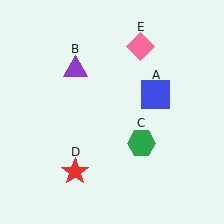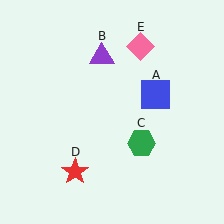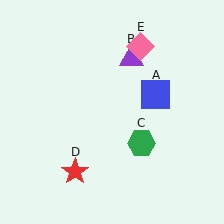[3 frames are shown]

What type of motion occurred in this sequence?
The purple triangle (object B) rotated clockwise around the center of the scene.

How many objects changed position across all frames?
1 object changed position: purple triangle (object B).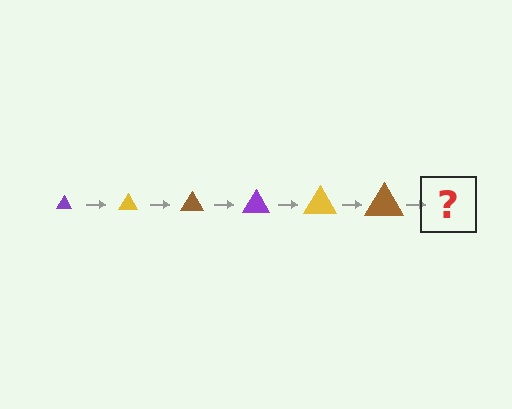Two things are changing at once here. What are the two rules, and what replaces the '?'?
The two rules are that the triangle grows larger each step and the color cycles through purple, yellow, and brown. The '?' should be a purple triangle, larger than the previous one.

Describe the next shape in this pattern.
It should be a purple triangle, larger than the previous one.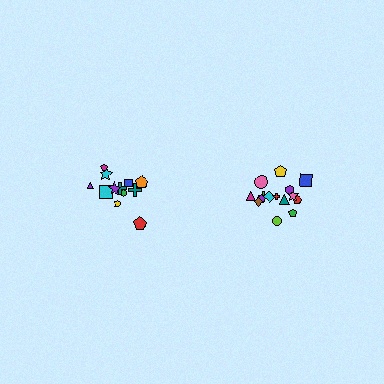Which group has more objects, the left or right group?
The right group.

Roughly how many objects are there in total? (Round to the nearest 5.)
Roughly 25 objects in total.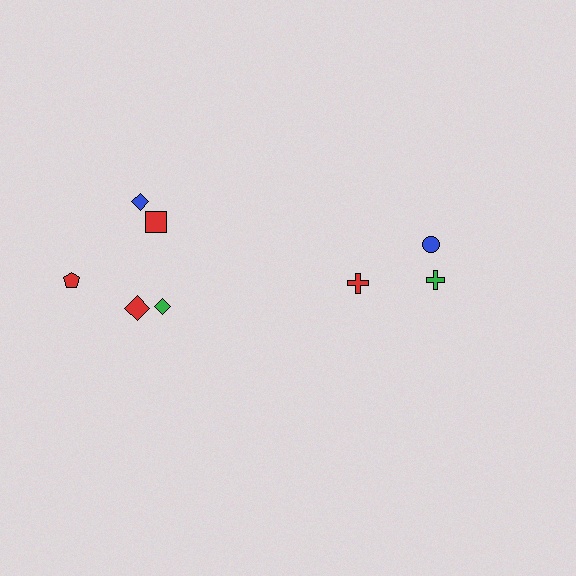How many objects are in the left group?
There are 5 objects.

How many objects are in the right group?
There are 3 objects.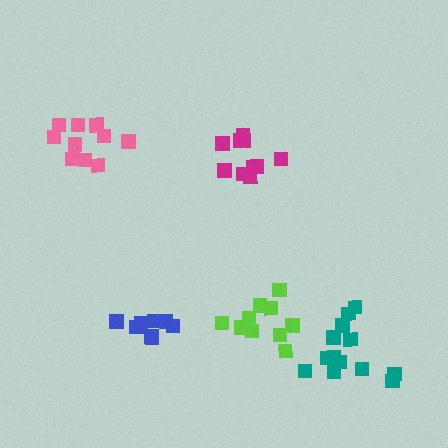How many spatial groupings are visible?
There are 5 spatial groupings.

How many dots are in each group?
Group 1: 10 dots, Group 2: 9 dots, Group 3: 10 dots, Group 4: 10 dots, Group 5: 13 dots (52 total).